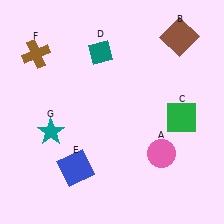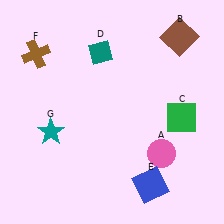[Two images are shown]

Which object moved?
The blue square (E) moved right.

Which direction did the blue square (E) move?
The blue square (E) moved right.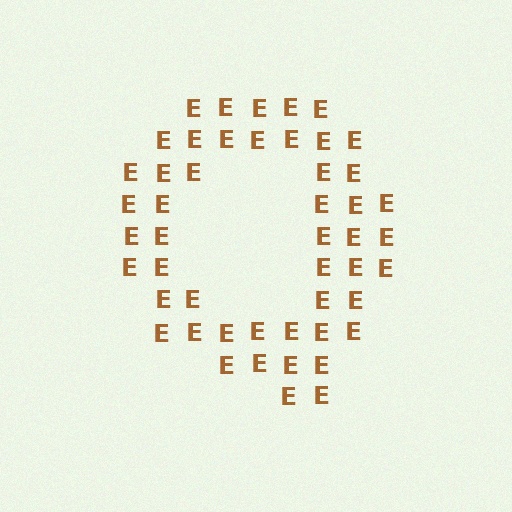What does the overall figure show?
The overall figure shows the letter Q.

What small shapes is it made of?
It is made of small letter E's.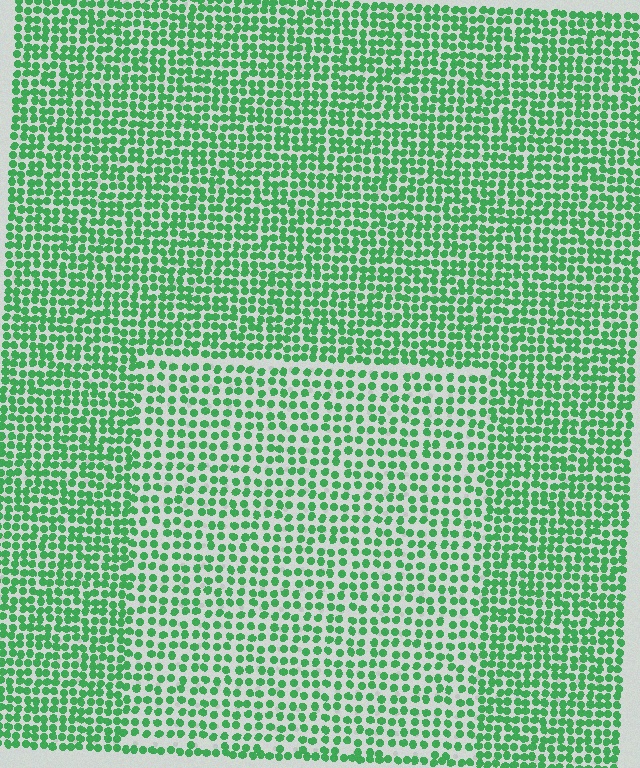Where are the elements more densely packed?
The elements are more densely packed outside the rectangle boundary.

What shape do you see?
I see a rectangle.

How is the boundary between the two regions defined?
The boundary is defined by a change in element density (approximately 1.5x ratio). All elements are the same color, size, and shape.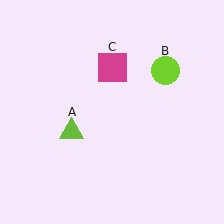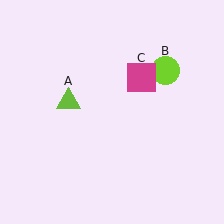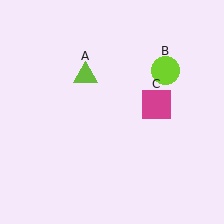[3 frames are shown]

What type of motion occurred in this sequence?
The lime triangle (object A), magenta square (object C) rotated clockwise around the center of the scene.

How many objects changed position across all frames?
2 objects changed position: lime triangle (object A), magenta square (object C).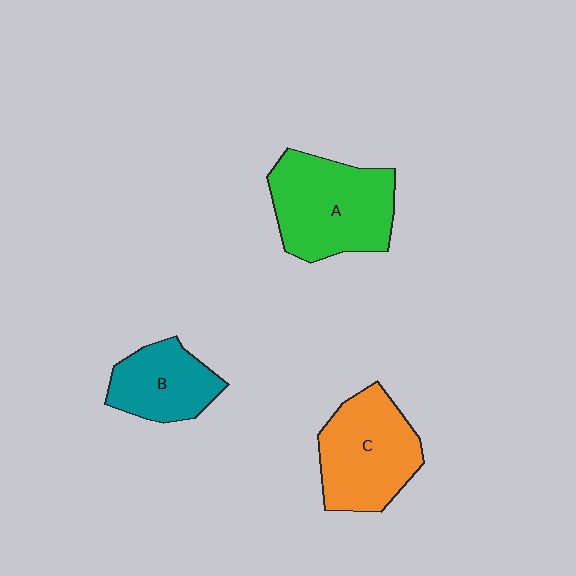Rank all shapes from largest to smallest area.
From largest to smallest: A (green), C (orange), B (teal).